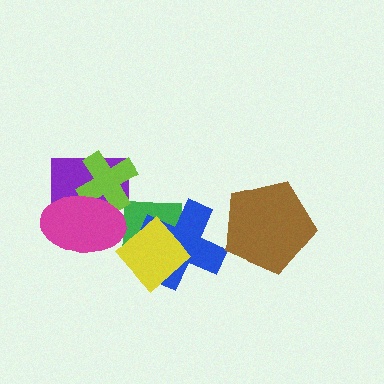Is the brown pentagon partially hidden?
No, no other shape covers it.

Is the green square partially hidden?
Yes, it is partially covered by another shape.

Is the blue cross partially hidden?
Yes, it is partially covered by another shape.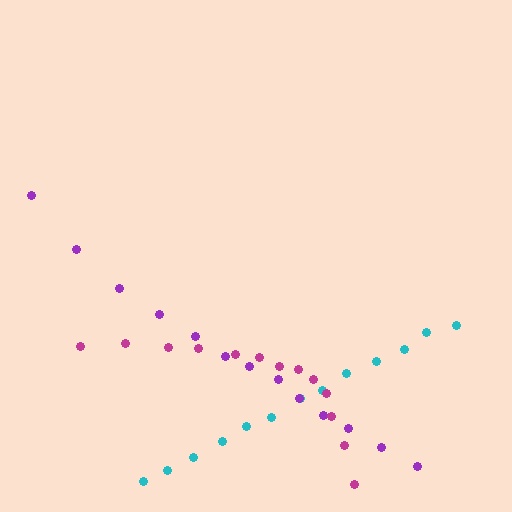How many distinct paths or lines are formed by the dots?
There are 3 distinct paths.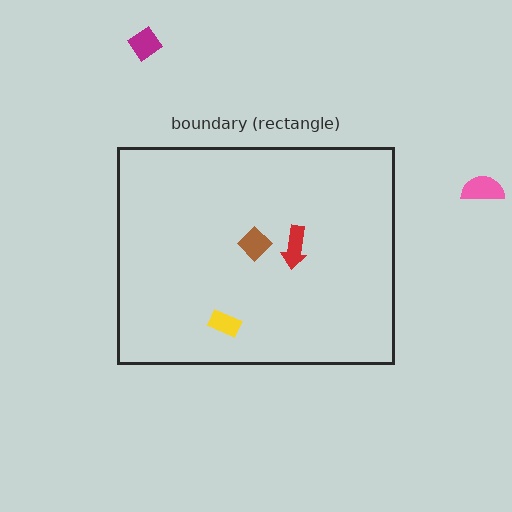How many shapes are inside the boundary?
3 inside, 2 outside.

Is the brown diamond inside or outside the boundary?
Inside.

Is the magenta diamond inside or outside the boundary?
Outside.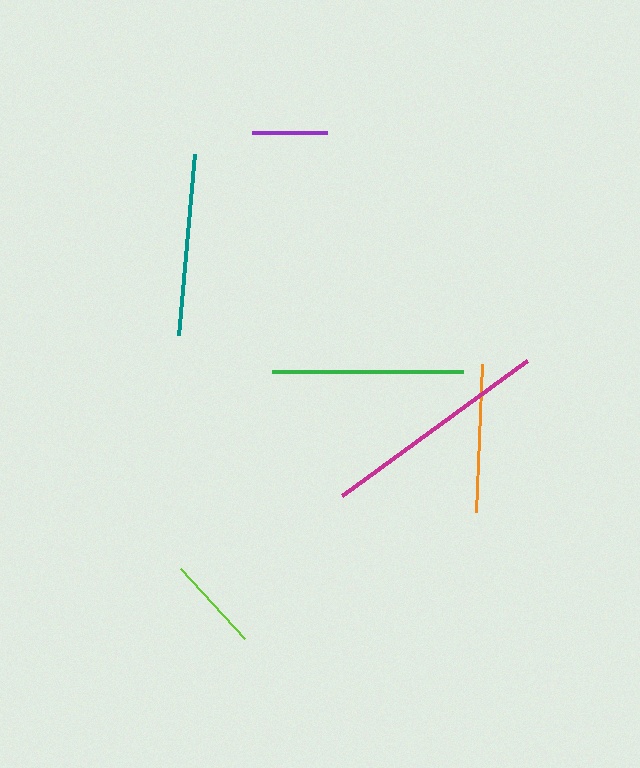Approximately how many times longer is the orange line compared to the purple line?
The orange line is approximately 2.0 times the length of the purple line.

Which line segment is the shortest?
The purple line is the shortest at approximately 75 pixels.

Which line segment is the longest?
The magenta line is the longest at approximately 229 pixels.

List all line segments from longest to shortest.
From longest to shortest: magenta, green, teal, orange, lime, purple.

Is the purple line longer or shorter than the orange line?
The orange line is longer than the purple line.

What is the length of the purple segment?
The purple segment is approximately 75 pixels long.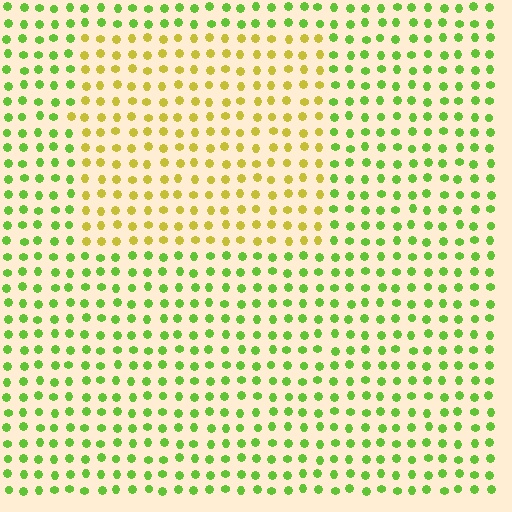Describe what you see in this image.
The image is filled with small lime elements in a uniform arrangement. A rectangle-shaped region is visible where the elements are tinted to a slightly different hue, forming a subtle color boundary.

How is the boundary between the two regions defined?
The boundary is defined purely by a slight shift in hue (about 44 degrees). Spacing, size, and orientation are identical on both sides.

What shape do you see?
I see a rectangle.